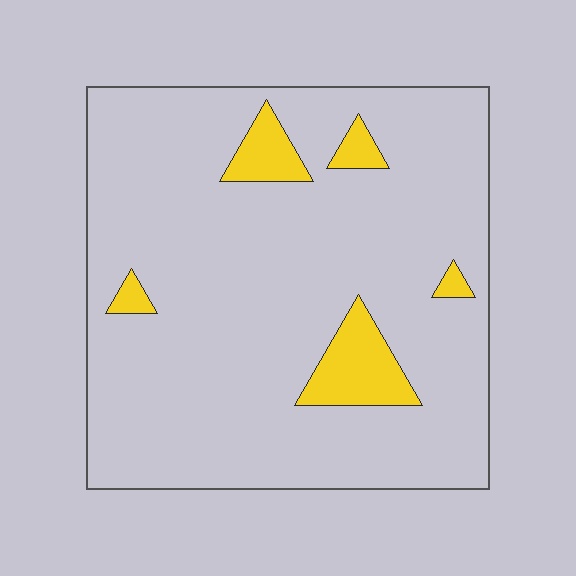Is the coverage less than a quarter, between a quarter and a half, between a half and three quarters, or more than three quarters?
Less than a quarter.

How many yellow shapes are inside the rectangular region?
5.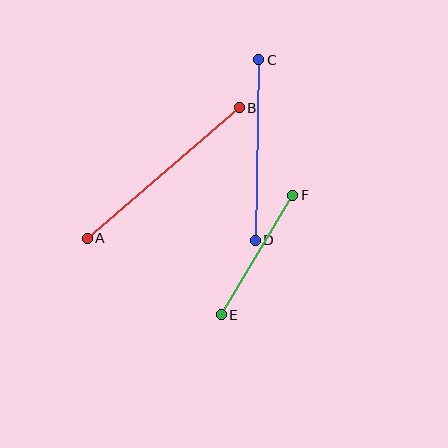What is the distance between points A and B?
The distance is approximately 200 pixels.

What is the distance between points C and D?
The distance is approximately 181 pixels.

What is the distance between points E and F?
The distance is approximately 139 pixels.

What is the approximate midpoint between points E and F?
The midpoint is at approximately (257, 255) pixels.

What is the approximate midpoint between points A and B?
The midpoint is at approximately (163, 173) pixels.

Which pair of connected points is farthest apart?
Points A and B are farthest apart.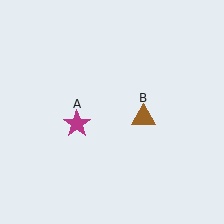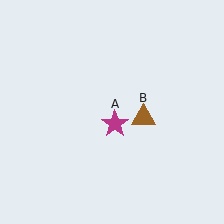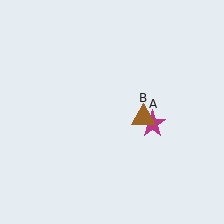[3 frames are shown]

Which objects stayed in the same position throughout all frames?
Brown triangle (object B) remained stationary.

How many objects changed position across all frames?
1 object changed position: magenta star (object A).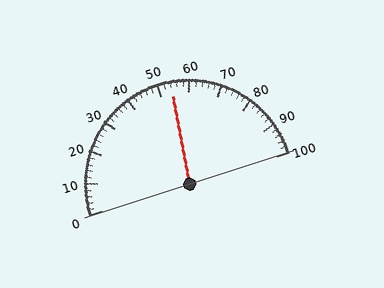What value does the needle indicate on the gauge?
The needle indicates approximately 54.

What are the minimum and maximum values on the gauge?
The gauge ranges from 0 to 100.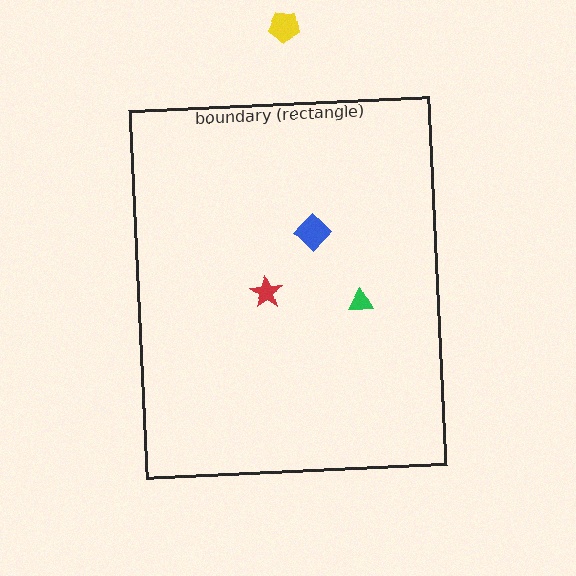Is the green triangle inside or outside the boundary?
Inside.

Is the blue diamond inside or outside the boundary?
Inside.